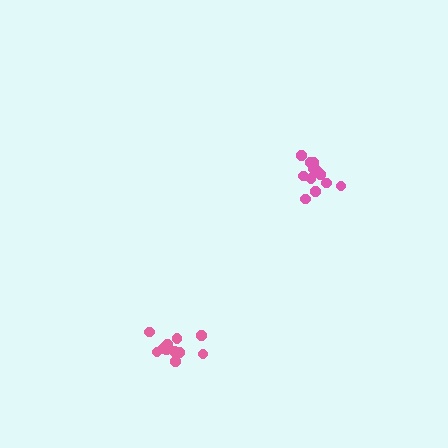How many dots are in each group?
Group 1: 12 dots, Group 2: 12 dots (24 total).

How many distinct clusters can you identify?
There are 2 distinct clusters.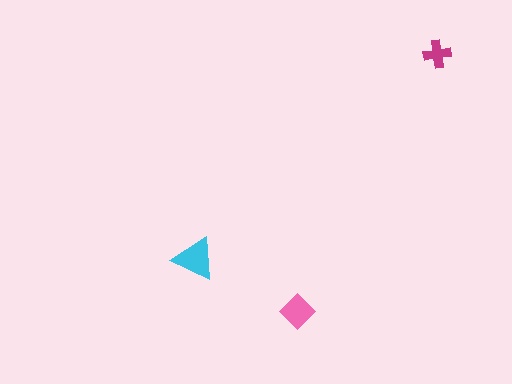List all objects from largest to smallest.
The cyan triangle, the pink diamond, the magenta cross.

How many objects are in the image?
There are 3 objects in the image.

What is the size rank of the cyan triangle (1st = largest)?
1st.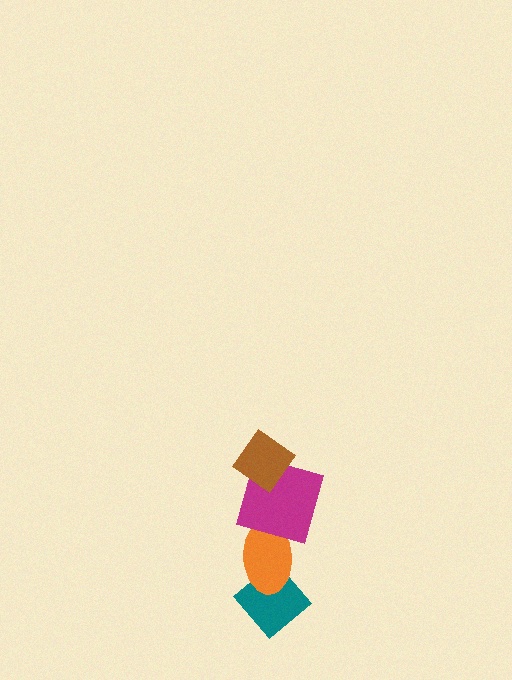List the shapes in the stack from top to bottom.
From top to bottom: the brown diamond, the magenta square, the orange ellipse, the teal diamond.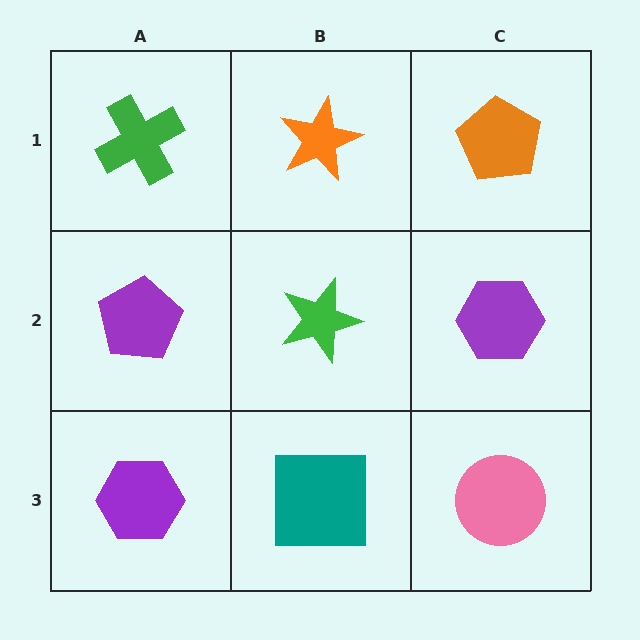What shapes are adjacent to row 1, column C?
A purple hexagon (row 2, column C), an orange star (row 1, column B).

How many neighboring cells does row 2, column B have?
4.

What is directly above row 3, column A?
A purple pentagon.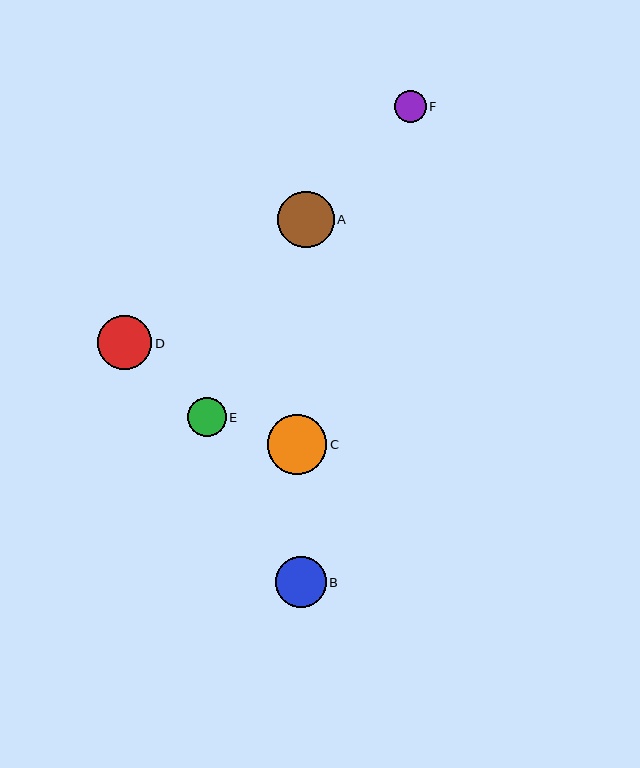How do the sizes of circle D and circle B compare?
Circle D and circle B are approximately the same size.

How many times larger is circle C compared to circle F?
Circle C is approximately 1.9 times the size of circle F.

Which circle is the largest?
Circle C is the largest with a size of approximately 60 pixels.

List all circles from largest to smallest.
From largest to smallest: C, A, D, B, E, F.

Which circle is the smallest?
Circle F is the smallest with a size of approximately 32 pixels.